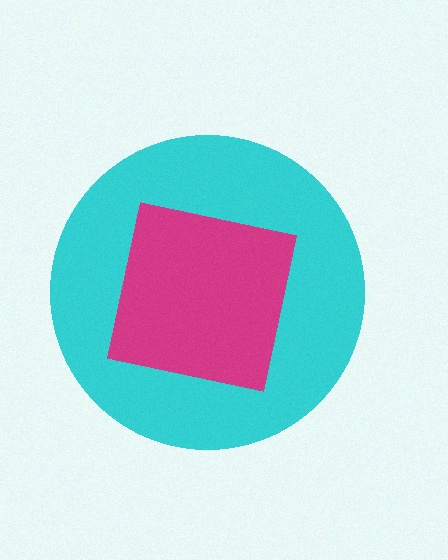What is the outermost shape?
The cyan circle.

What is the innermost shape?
The magenta square.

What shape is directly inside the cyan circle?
The magenta square.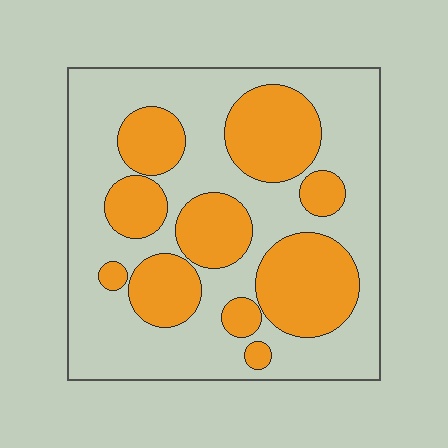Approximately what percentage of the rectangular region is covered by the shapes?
Approximately 35%.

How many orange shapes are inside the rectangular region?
10.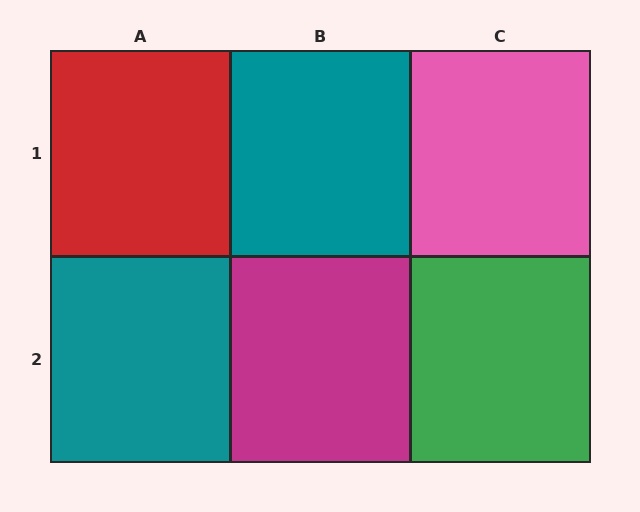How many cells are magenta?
1 cell is magenta.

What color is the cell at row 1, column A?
Red.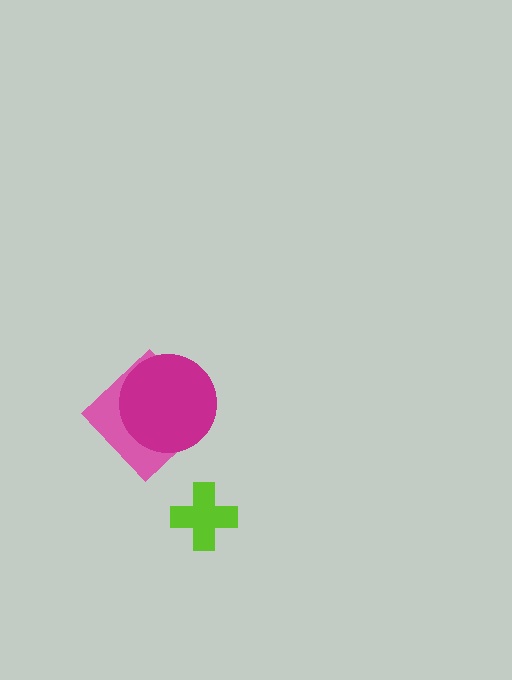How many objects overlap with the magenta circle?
1 object overlaps with the magenta circle.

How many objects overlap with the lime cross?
0 objects overlap with the lime cross.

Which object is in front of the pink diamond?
The magenta circle is in front of the pink diamond.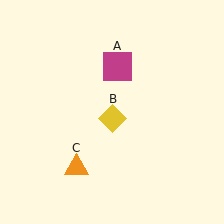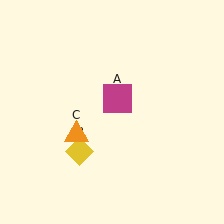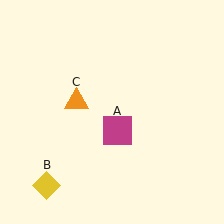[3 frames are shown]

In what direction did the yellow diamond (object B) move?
The yellow diamond (object B) moved down and to the left.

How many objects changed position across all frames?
3 objects changed position: magenta square (object A), yellow diamond (object B), orange triangle (object C).